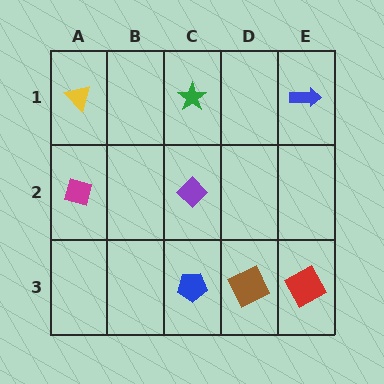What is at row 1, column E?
A blue arrow.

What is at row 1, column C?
A green star.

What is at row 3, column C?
A blue pentagon.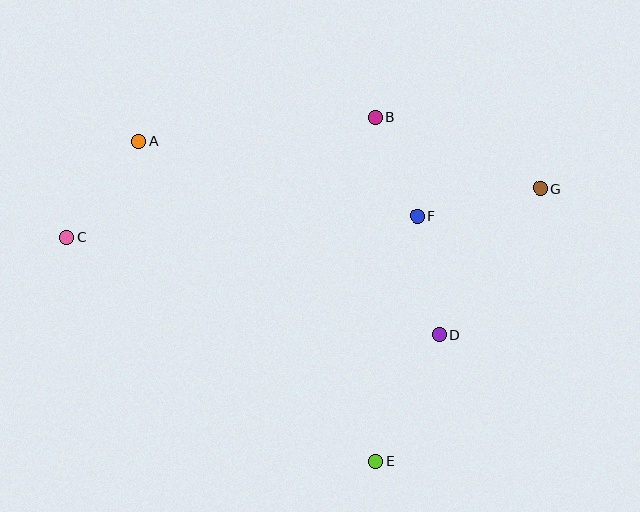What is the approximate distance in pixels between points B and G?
The distance between B and G is approximately 179 pixels.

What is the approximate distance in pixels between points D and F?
The distance between D and F is approximately 121 pixels.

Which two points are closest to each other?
Points B and F are closest to each other.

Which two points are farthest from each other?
Points C and G are farthest from each other.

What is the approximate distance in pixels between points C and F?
The distance between C and F is approximately 351 pixels.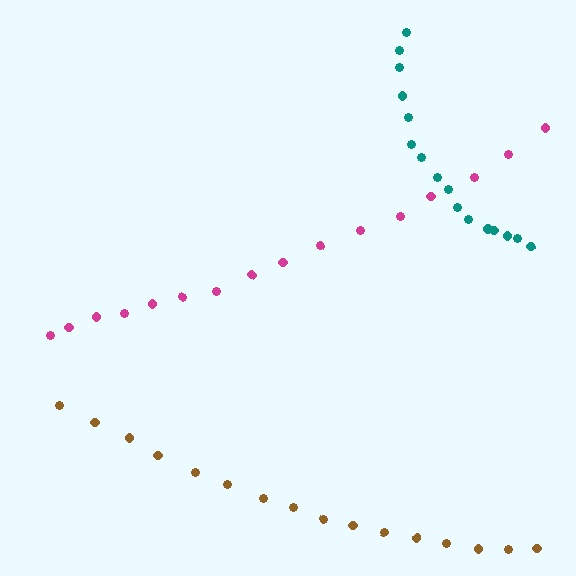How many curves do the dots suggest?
There are 3 distinct paths.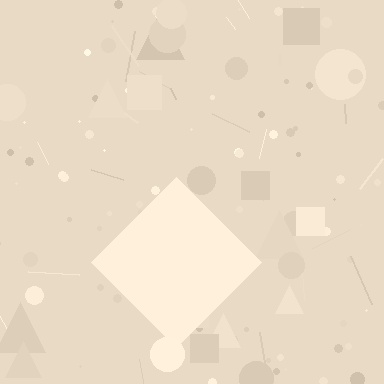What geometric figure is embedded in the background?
A diamond is embedded in the background.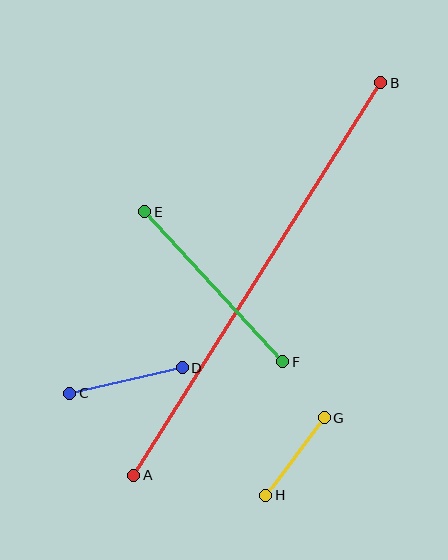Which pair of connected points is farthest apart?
Points A and B are farthest apart.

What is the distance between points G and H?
The distance is approximately 96 pixels.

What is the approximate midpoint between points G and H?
The midpoint is at approximately (295, 457) pixels.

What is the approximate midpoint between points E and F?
The midpoint is at approximately (214, 287) pixels.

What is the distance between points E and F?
The distance is approximately 204 pixels.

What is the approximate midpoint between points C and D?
The midpoint is at approximately (126, 380) pixels.